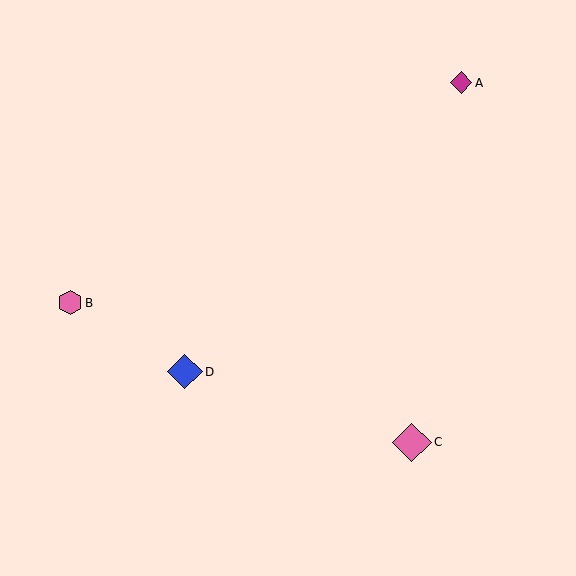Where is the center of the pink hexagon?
The center of the pink hexagon is at (70, 303).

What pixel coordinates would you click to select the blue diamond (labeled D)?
Click at (185, 372) to select the blue diamond D.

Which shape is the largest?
The pink diamond (labeled C) is the largest.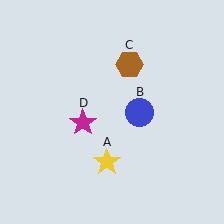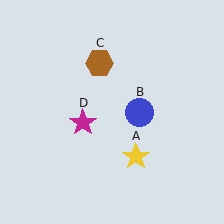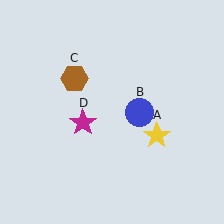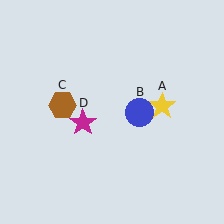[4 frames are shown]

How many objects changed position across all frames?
2 objects changed position: yellow star (object A), brown hexagon (object C).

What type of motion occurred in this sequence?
The yellow star (object A), brown hexagon (object C) rotated counterclockwise around the center of the scene.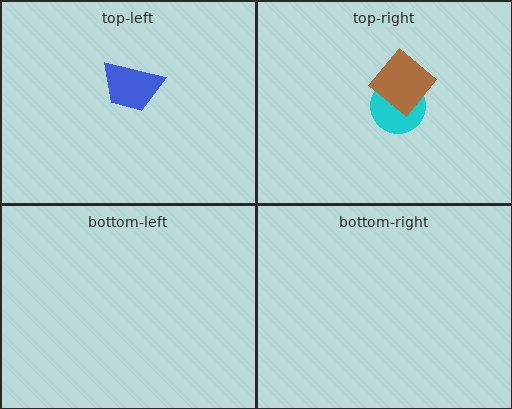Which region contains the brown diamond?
The top-right region.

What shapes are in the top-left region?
The blue trapezoid.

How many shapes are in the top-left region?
1.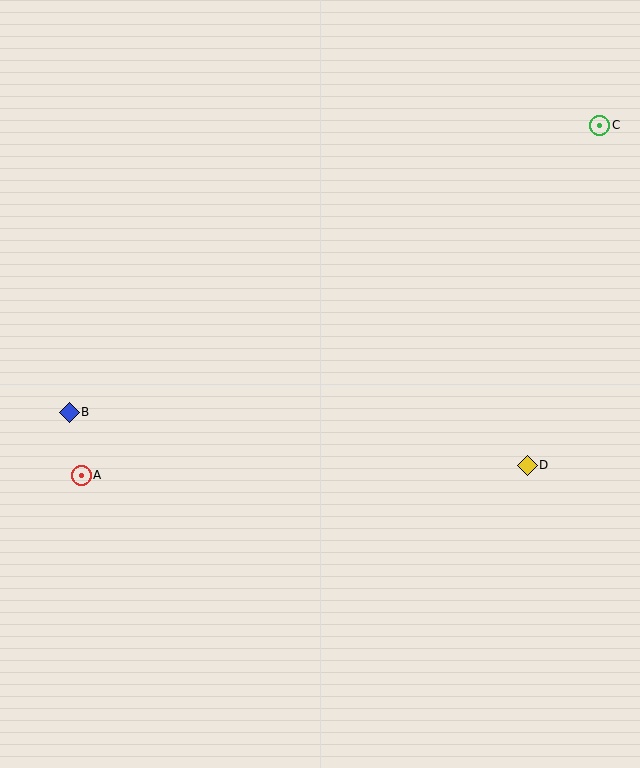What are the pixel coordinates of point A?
Point A is at (81, 475).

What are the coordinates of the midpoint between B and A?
The midpoint between B and A is at (75, 444).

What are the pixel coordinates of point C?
Point C is at (600, 125).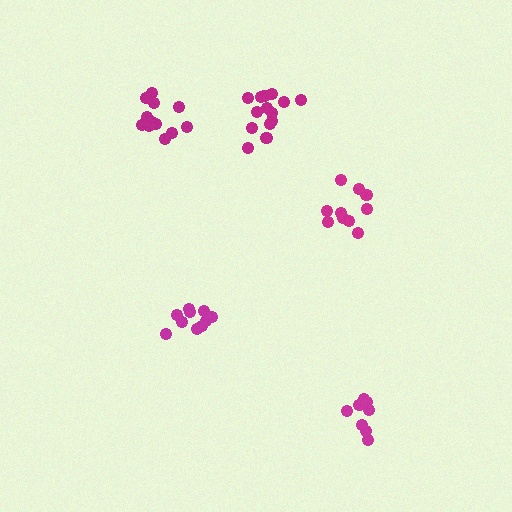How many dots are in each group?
Group 1: 14 dots, Group 2: 10 dots, Group 3: 8 dots, Group 4: 13 dots, Group 5: 10 dots (55 total).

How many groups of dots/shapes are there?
There are 5 groups.